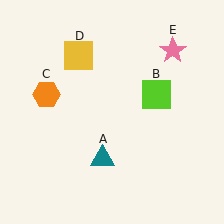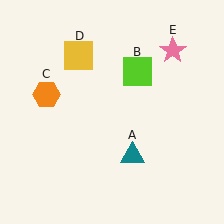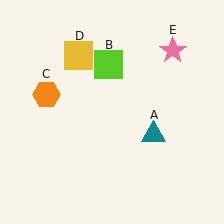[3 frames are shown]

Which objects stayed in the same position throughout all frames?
Orange hexagon (object C) and yellow square (object D) and pink star (object E) remained stationary.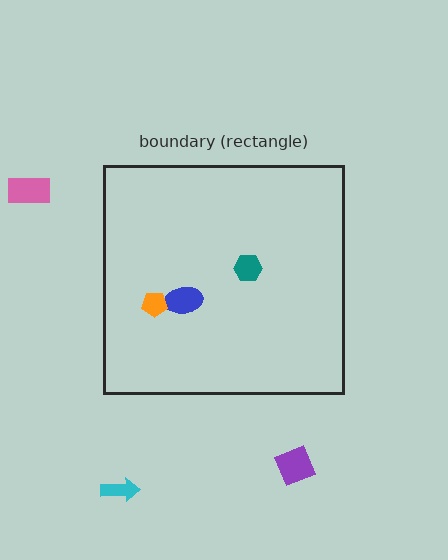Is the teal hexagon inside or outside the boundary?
Inside.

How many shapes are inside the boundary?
3 inside, 3 outside.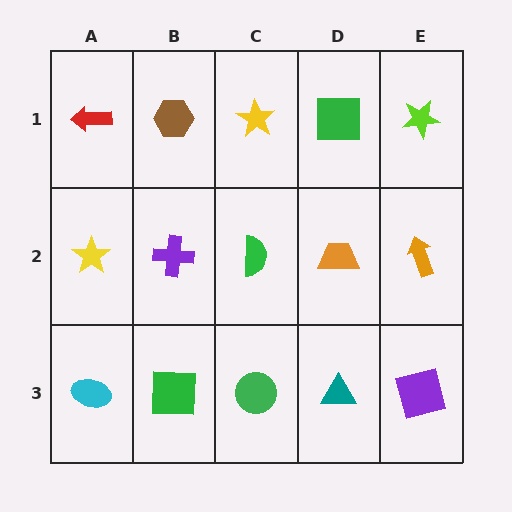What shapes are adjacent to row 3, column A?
A yellow star (row 2, column A), a green square (row 3, column B).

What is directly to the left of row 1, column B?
A red arrow.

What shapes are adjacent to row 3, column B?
A purple cross (row 2, column B), a cyan ellipse (row 3, column A), a green circle (row 3, column C).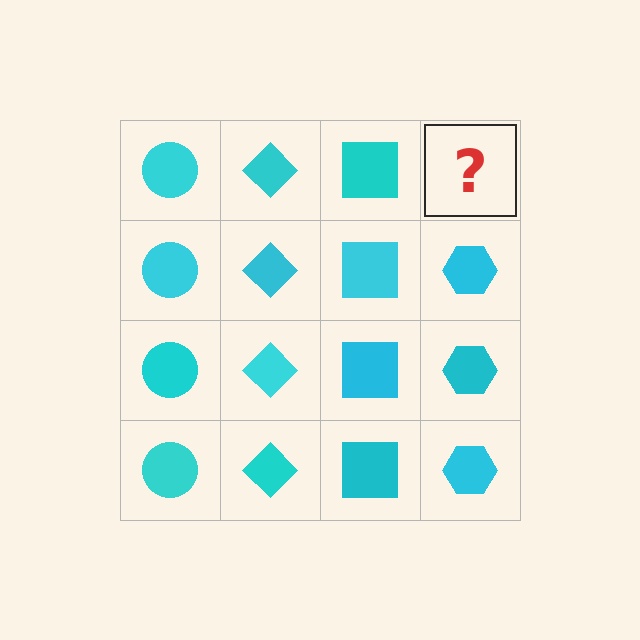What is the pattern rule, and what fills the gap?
The rule is that each column has a consistent shape. The gap should be filled with a cyan hexagon.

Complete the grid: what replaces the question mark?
The question mark should be replaced with a cyan hexagon.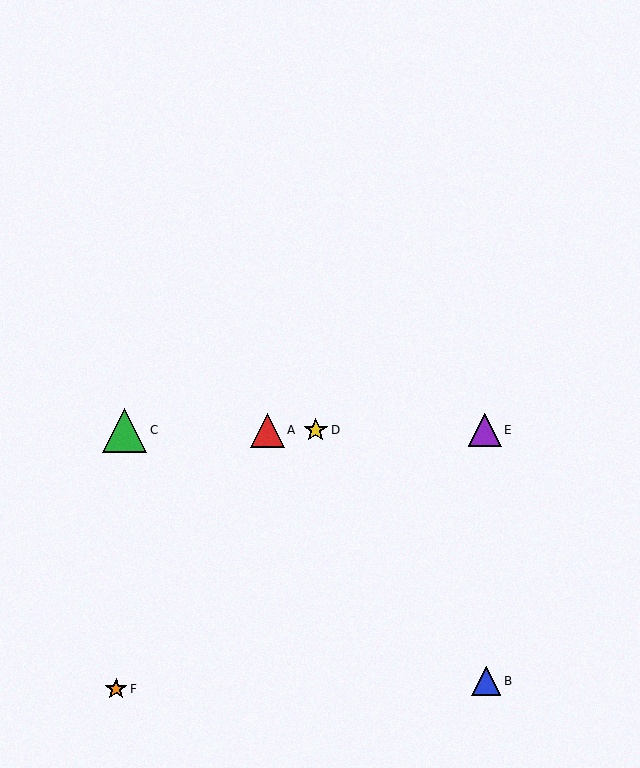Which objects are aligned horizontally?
Objects A, C, D, E are aligned horizontally.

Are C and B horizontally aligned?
No, C is at y≈430 and B is at y≈681.